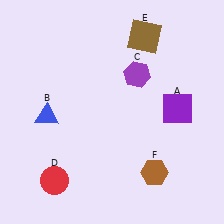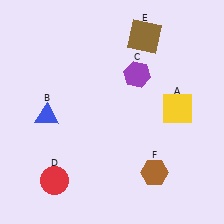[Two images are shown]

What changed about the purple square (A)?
In Image 1, A is purple. In Image 2, it changed to yellow.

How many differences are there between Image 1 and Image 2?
There is 1 difference between the two images.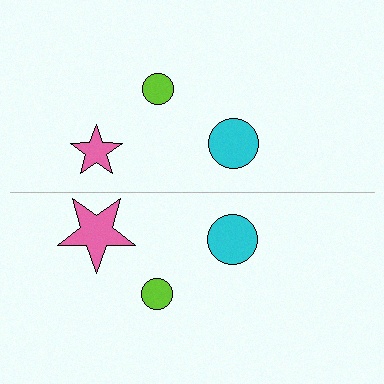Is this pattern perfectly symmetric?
No, the pattern is not perfectly symmetric. The pink star on the bottom side has a different size than its mirror counterpart.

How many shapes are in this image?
There are 6 shapes in this image.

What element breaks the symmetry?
The pink star on the bottom side has a different size than its mirror counterpart.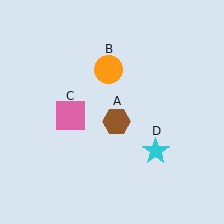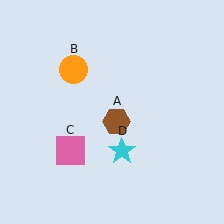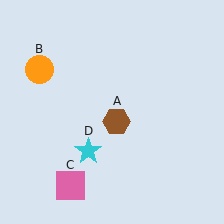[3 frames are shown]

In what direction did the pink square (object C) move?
The pink square (object C) moved down.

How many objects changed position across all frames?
3 objects changed position: orange circle (object B), pink square (object C), cyan star (object D).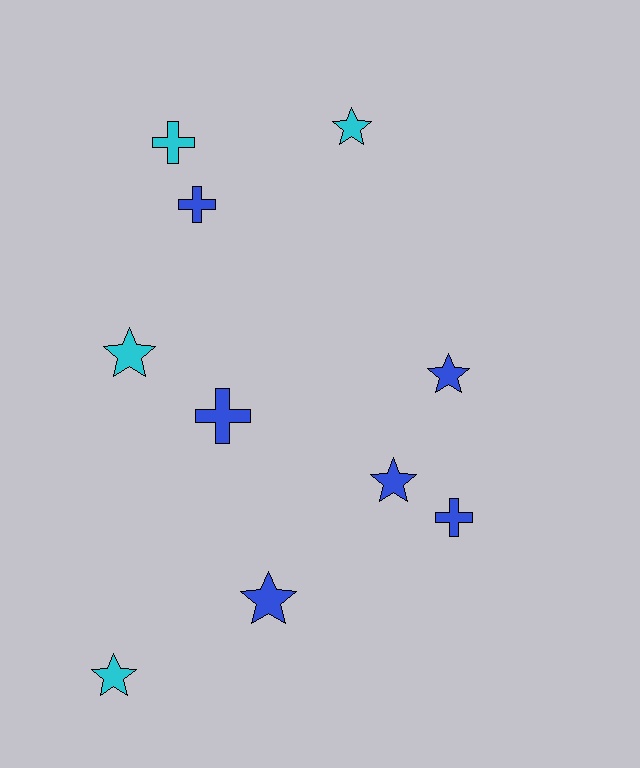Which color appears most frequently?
Blue, with 6 objects.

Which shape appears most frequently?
Star, with 6 objects.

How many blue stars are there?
There are 3 blue stars.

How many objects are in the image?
There are 10 objects.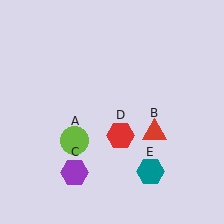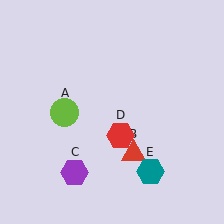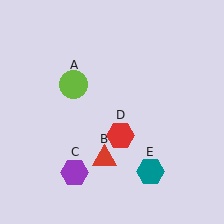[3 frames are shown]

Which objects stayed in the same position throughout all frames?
Purple hexagon (object C) and red hexagon (object D) and teal hexagon (object E) remained stationary.